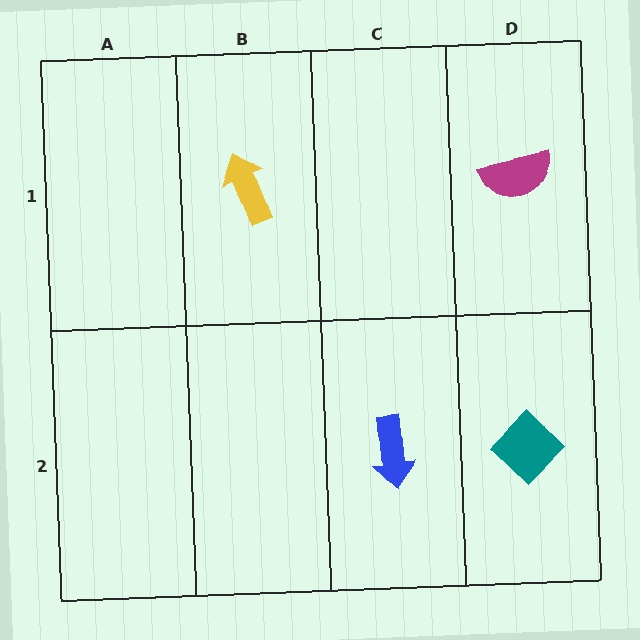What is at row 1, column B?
A yellow arrow.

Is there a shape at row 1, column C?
No, that cell is empty.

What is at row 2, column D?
A teal diamond.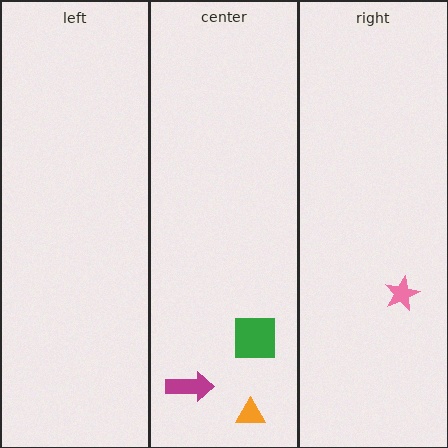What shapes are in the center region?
The orange triangle, the magenta arrow, the green square.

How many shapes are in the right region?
1.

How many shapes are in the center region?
3.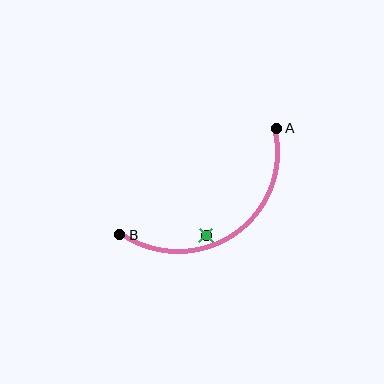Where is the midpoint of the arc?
The arc midpoint is the point on the curve farthest from the straight line joining A and B. It sits below and to the right of that line.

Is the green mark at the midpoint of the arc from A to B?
No — the green mark does not lie on the arc at all. It sits slightly inside the curve.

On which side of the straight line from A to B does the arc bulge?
The arc bulges below and to the right of the straight line connecting A and B.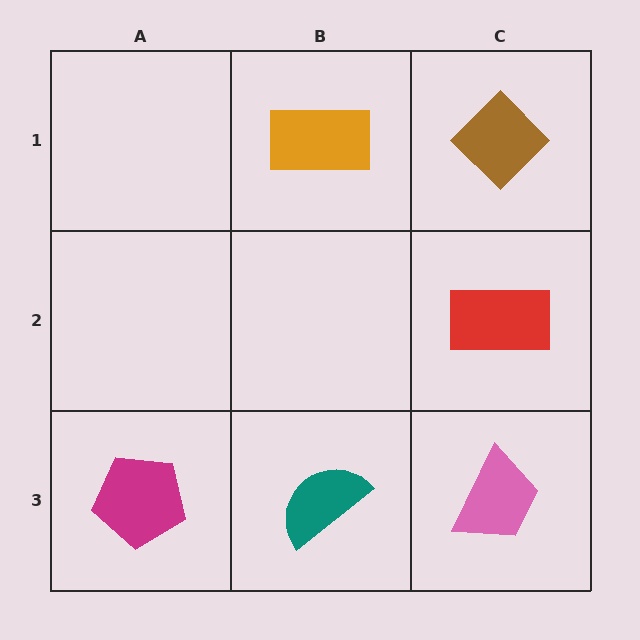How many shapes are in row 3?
3 shapes.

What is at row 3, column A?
A magenta pentagon.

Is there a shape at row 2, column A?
No, that cell is empty.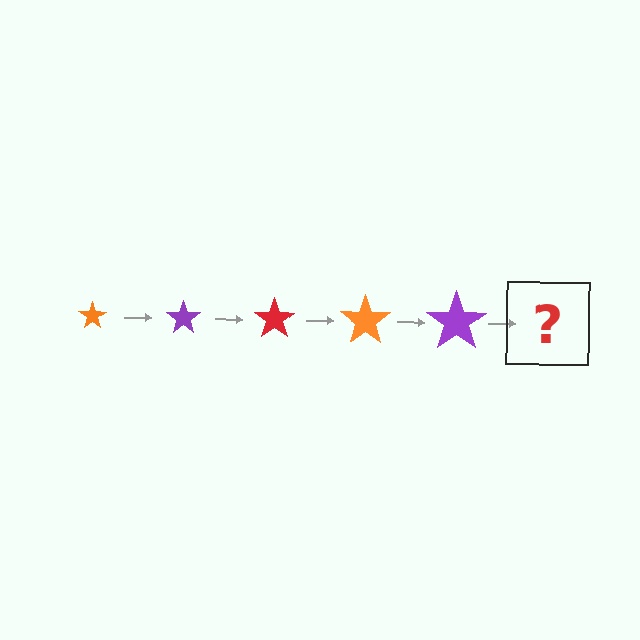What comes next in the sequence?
The next element should be a red star, larger than the previous one.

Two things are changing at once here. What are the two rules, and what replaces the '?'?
The two rules are that the star grows larger each step and the color cycles through orange, purple, and red. The '?' should be a red star, larger than the previous one.